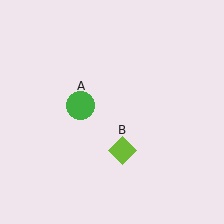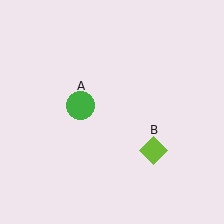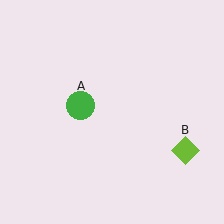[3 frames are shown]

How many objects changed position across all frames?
1 object changed position: lime diamond (object B).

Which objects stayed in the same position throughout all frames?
Green circle (object A) remained stationary.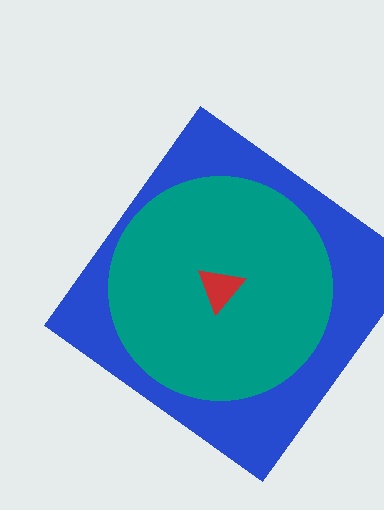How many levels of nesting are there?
3.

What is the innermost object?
The red triangle.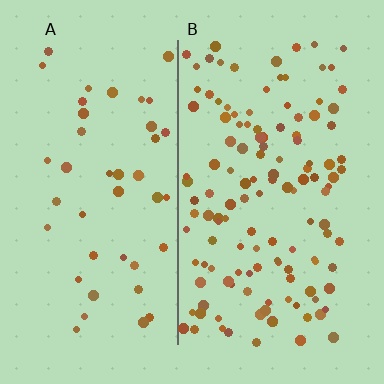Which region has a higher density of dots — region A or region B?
B (the right).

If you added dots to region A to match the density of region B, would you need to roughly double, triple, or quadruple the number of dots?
Approximately triple.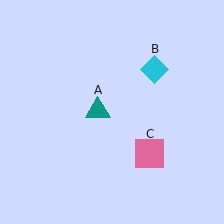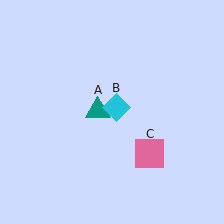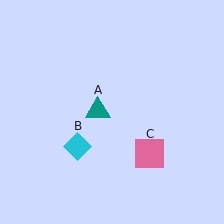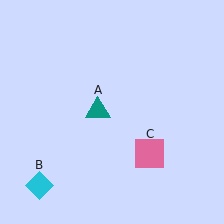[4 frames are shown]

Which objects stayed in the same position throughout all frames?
Teal triangle (object A) and pink square (object C) remained stationary.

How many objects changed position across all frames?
1 object changed position: cyan diamond (object B).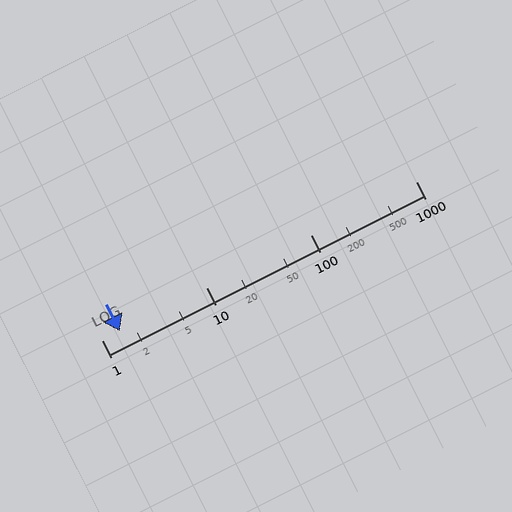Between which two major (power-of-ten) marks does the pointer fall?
The pointer is between 1 and 10.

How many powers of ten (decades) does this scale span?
The scale spans 3 decades, from 1 to 1000.